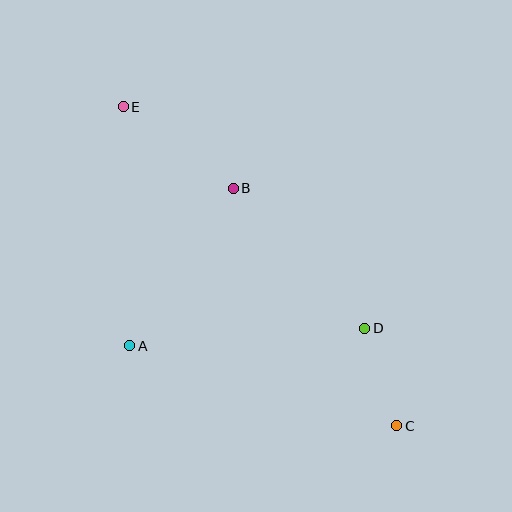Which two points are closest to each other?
Points C and D are closest to each other.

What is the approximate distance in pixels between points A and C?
The distance between A and C is approximately 279 pixels.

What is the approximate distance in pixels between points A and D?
The distance between A and D is approximately 235 pixels.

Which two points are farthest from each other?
Points C and E are farthest from each other.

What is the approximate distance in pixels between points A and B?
The distance between A and B is approximately 188 pixels.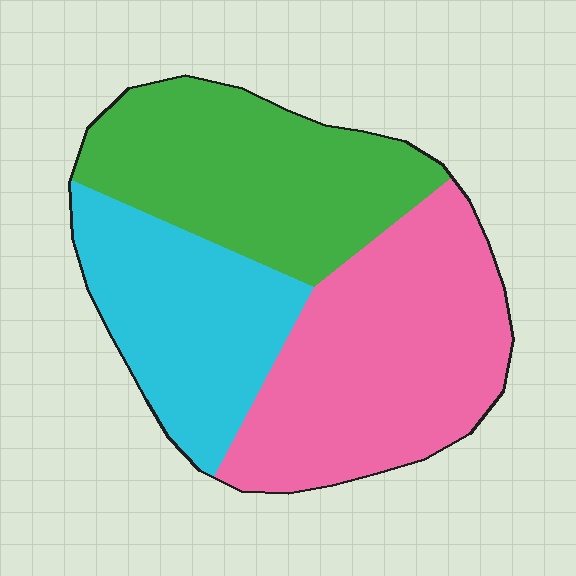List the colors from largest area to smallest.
From largest to smallest: pink, green, cyan.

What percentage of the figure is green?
Green covers roughly 35% of the figure.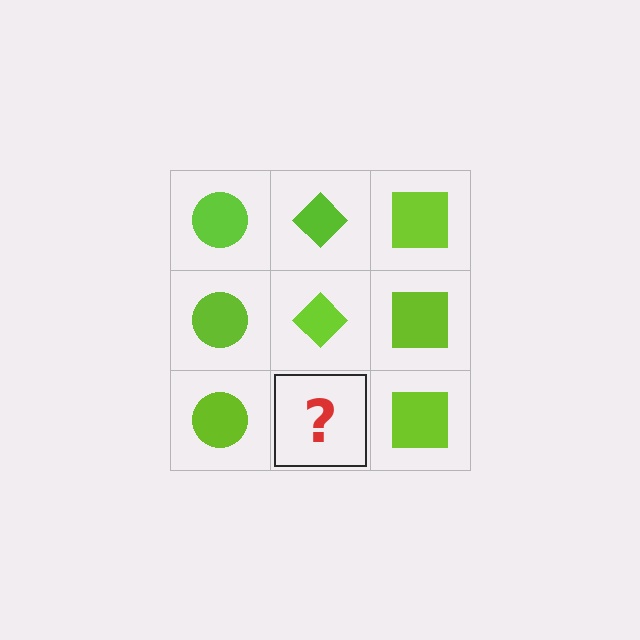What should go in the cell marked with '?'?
The missing cell should contain a lime diamond.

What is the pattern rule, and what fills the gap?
The rule is that each column has a consistent shape. The gap should be filled with a lime diamond.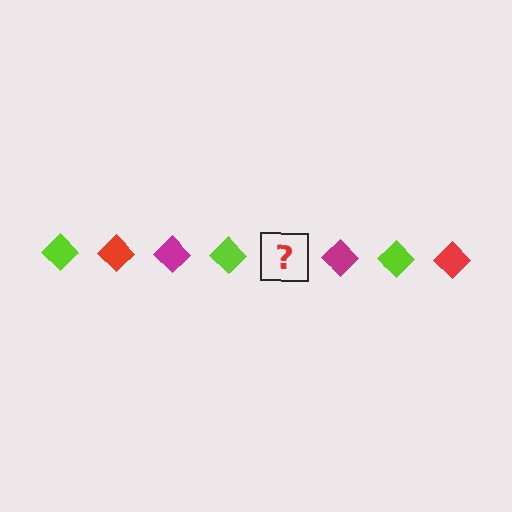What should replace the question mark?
The question mark should be replaced with a red diamond.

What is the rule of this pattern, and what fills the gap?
The rule is that the pattern cycles through lime, red, magenta diamonds. The gap should be filled with a red diamond.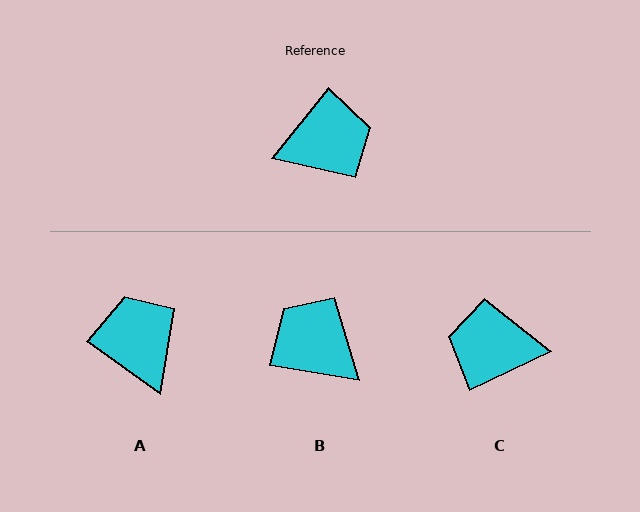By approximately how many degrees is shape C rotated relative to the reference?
Approximately 154 degrees counter-clockwise.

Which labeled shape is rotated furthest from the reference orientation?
C, about 154 degrees away.